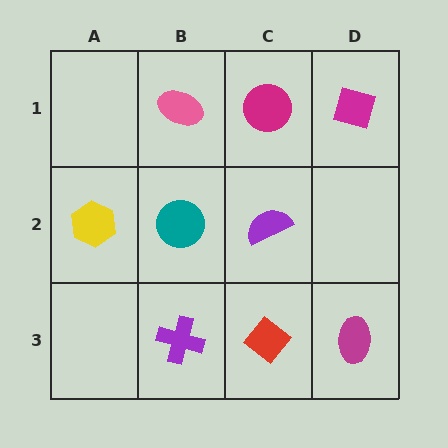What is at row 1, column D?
A magenta diamond.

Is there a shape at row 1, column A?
No, that cell is empty.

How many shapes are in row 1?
3 shapes.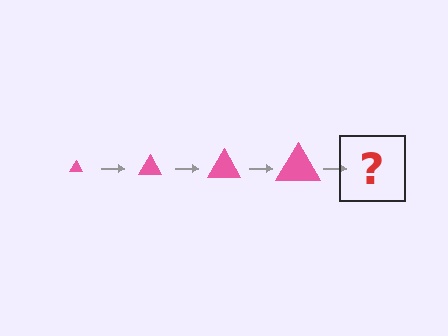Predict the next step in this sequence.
The next step is a pink triangle, larger than the previous one.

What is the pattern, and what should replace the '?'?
The pattern is that the triangle gets progressively larger each step. The '?' should be a pink triangle, larger than the previous one.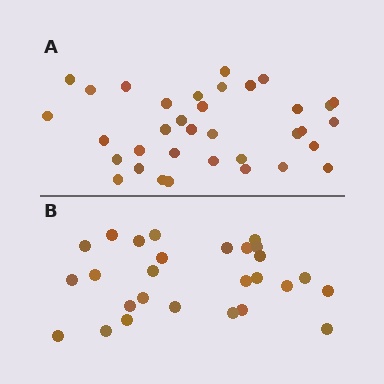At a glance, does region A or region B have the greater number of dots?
Region A (the top region) has more dots.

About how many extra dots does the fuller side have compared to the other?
Region A has roughly 8 or so more dots than region B.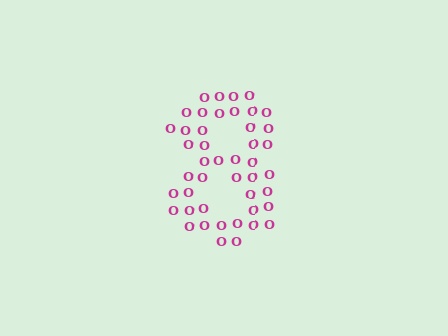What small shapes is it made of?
It is made of small letter O's.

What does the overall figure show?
The overall figure shows the digit 8.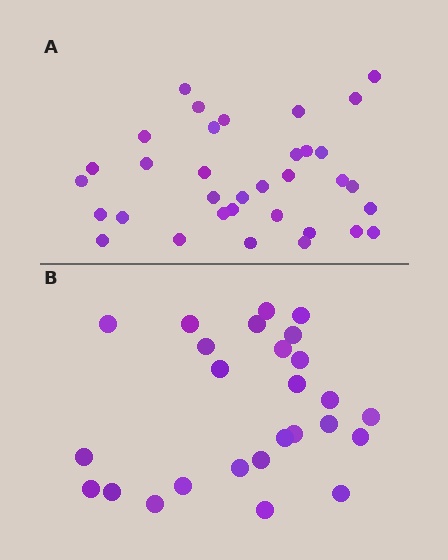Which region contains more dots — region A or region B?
Region A (the top region) has more dots.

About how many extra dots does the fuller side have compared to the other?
Region A has roughly 8 or so more dots than region B.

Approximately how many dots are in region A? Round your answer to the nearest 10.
About 30 dots. (The exact count is 34, which rounds to 30.)